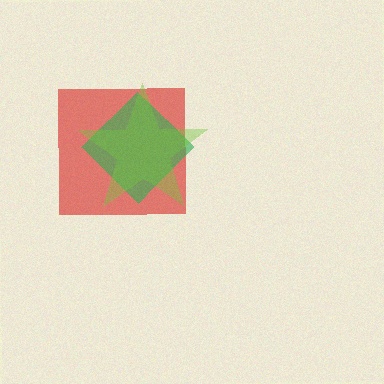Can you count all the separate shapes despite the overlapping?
Yes, there are 3 separate shapes.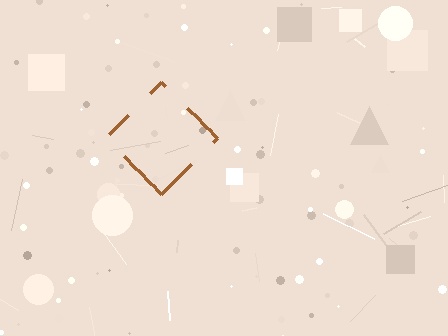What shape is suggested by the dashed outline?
The dashed outline suggests a diamond.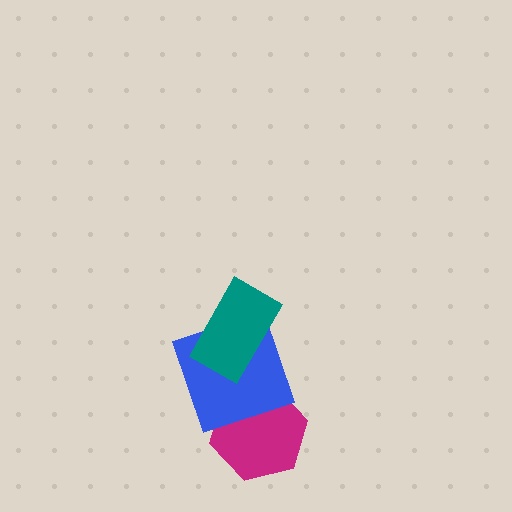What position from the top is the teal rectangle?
The teal rectangle is 1st from the top.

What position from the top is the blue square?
The blue square is 2nd from the top.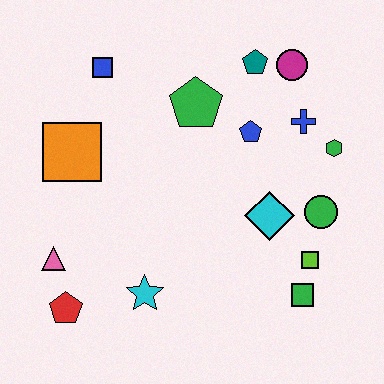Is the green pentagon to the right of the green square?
No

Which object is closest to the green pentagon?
The blue pentagon is closest to the green pentagon.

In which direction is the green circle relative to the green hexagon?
The green circle is below the green hexagon.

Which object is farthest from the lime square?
The blue square is farthest from the lime square.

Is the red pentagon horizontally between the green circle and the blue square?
No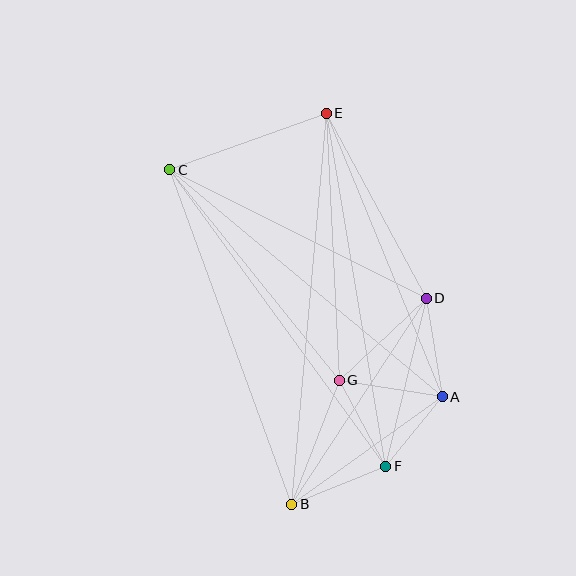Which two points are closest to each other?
Points A and F are closest to each other.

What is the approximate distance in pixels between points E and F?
The distance between E and F is approximately 358 pixels.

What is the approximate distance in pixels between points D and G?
The distance between D and G is approximately 120 pixels.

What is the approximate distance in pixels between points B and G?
The distance between B and G is approximately 133 pixels.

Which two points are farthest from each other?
Points B and E are farthest from each other.